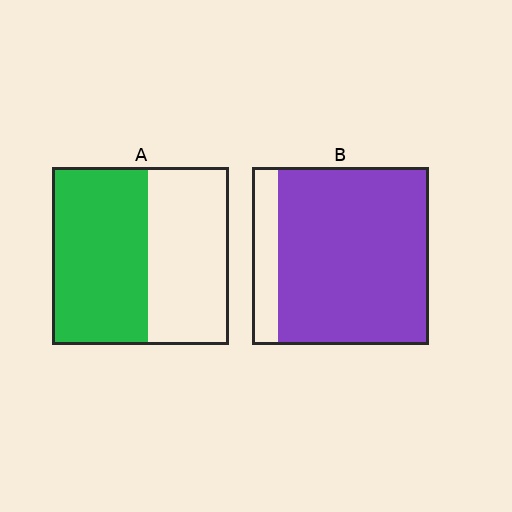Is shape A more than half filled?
Yes.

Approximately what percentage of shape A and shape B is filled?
A is approximately 55% and B is approximately 85%.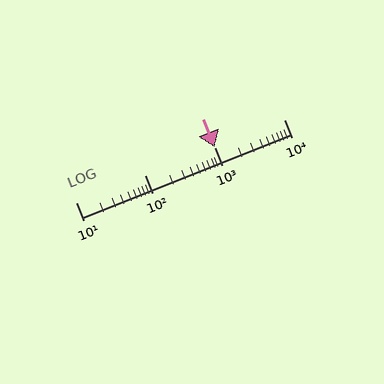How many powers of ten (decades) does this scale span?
The scale spans 3 decades, from 10 to 10000.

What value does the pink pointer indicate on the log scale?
The pointer indicates approximately 990.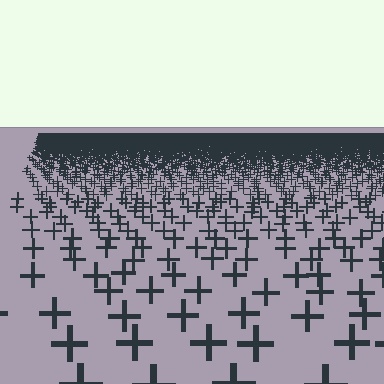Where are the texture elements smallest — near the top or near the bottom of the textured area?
Near the top.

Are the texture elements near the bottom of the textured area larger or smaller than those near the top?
Larger. Near the bottom, elements are closer to the viewer and appear at a bigger on-screen size.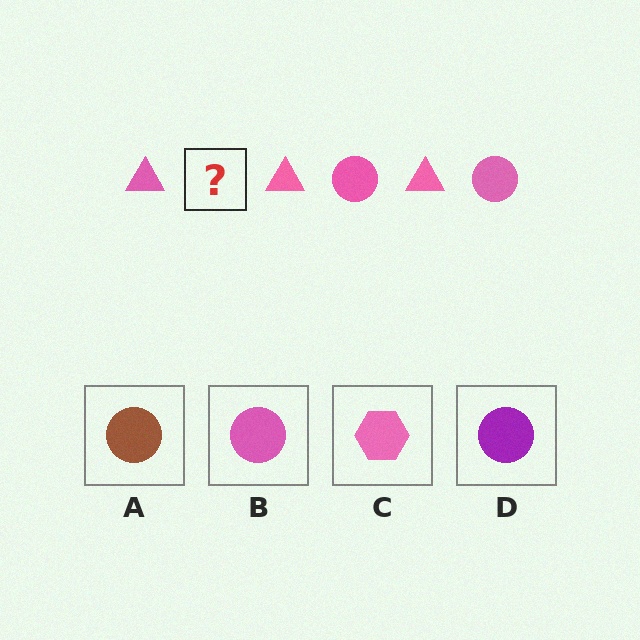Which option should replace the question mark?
Option B.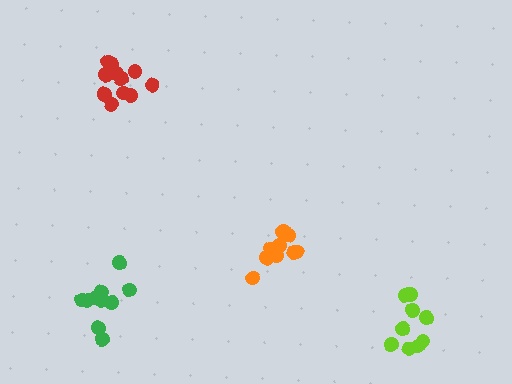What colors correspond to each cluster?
The clusters are colored: orange, red, green, lime.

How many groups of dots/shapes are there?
There are 4 groups.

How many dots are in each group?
Group 1: 9 dots, Group 2: 12 dots, Group 3: 10 dots, Group 4: 9 dots (40 total).